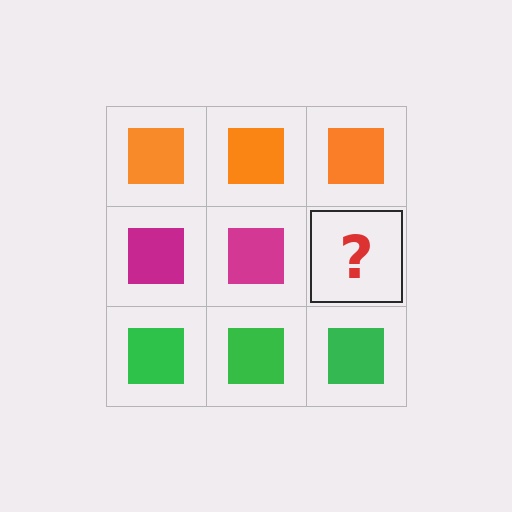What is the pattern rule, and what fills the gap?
The rule is that each row has a consistent color. The gap should be filled with a magenta square.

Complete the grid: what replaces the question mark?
The question mark should be replaced with a magenta square.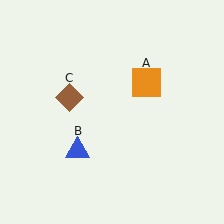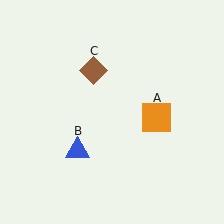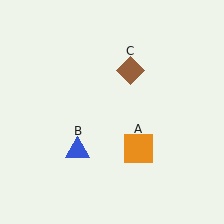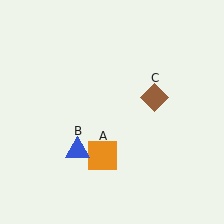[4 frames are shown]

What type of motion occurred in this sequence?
The orange square (object A), brown diamond (object C) rotated clockwise around the center of the scene.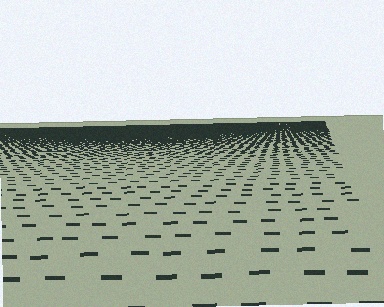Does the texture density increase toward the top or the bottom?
Density increases toward the top.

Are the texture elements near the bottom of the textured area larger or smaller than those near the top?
Larger. Near the bottom, elements are closer to the viewer and appear at a bigger on-screen size.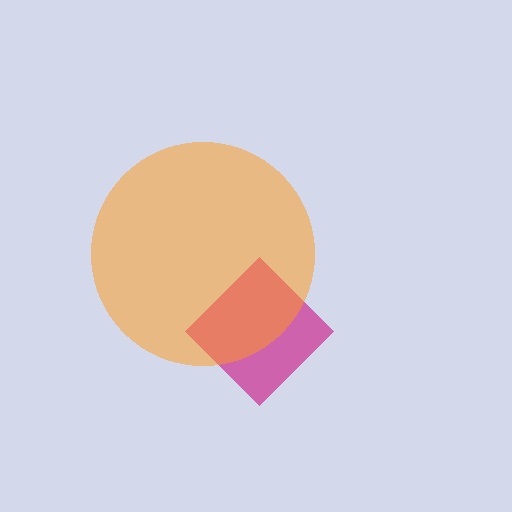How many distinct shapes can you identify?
There are 2 distinct shapes: a magenta diamond, an orange circle.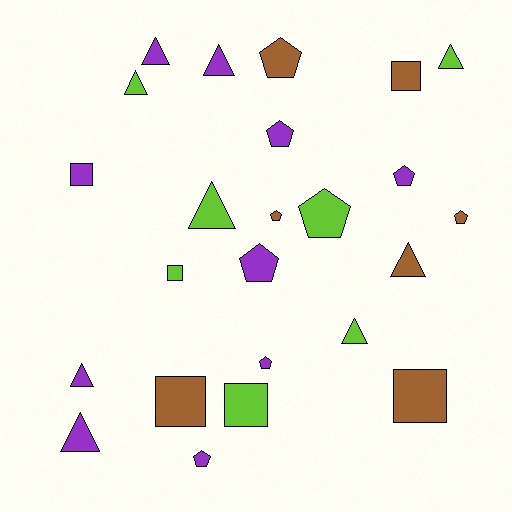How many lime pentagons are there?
There is 1 lime pentagon.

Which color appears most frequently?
Purple, with 10 objects.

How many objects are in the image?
There are 24 objects.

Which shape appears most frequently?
Pentagon, with 9 objects.